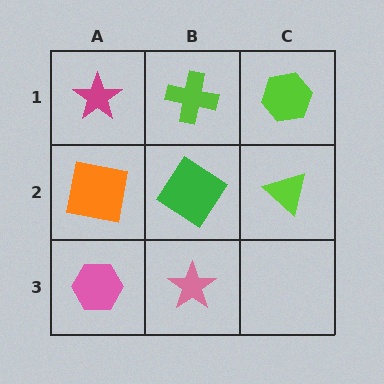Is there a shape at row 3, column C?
No, that cell is empty.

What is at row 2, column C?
A lime triangle.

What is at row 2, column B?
A green diamond.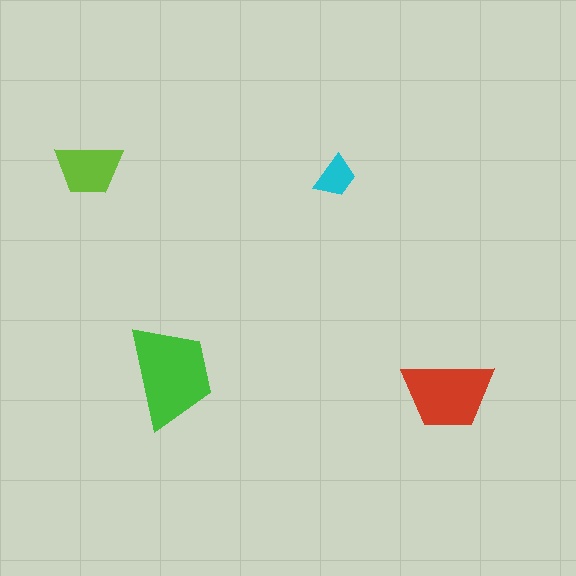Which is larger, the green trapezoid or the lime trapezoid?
The green one.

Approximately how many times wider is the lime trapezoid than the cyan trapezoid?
About 1.5 times wider.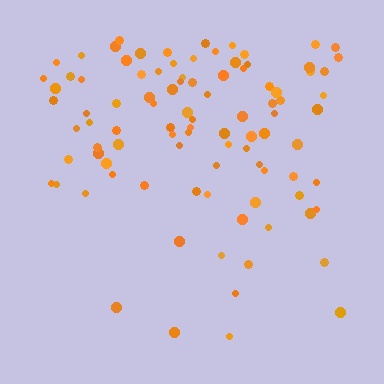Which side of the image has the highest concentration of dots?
The top.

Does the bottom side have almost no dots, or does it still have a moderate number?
Still a moderate number, just noticeably fewer than the top.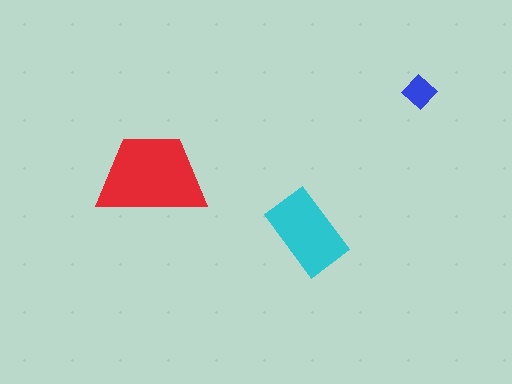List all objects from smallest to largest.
The blue diamond, the cyan rectangle, the red trapezoid.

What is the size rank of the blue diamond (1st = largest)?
3rd.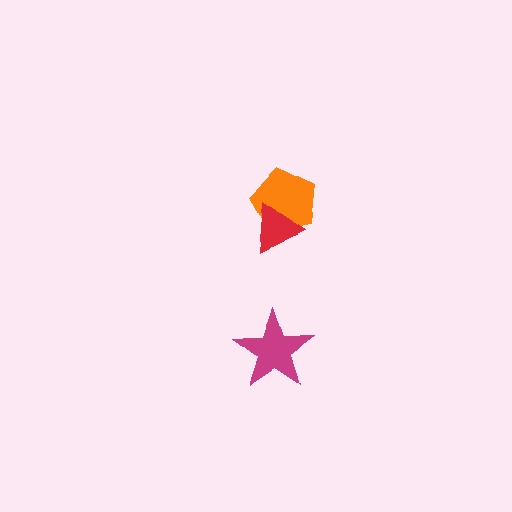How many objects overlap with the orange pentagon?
1 object overlaps with the orange pentagon.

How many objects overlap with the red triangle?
1 object overlaps with the red triangle.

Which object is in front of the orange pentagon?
The red triangle is in front of the orange pentagon.